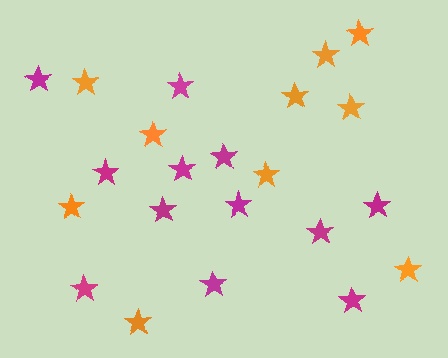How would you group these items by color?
There are 2 groups: one group of orange stars (10) and one group of magenta stars (12).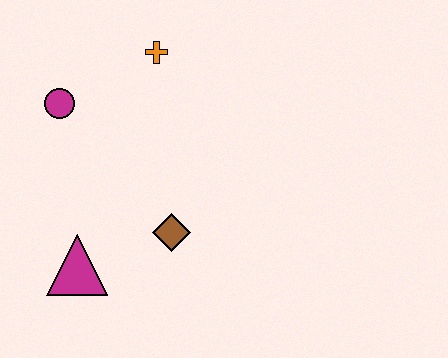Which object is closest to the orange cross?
The magenta circle is closest to the orange cross.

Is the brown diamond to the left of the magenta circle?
No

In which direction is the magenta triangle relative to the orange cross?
The magenta triangle is below the orange cross.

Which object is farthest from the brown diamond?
The orange cross is farthest from the brown diamond.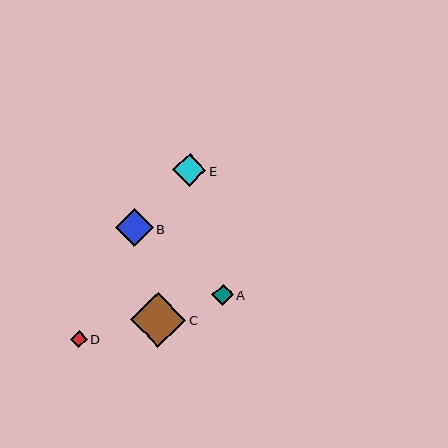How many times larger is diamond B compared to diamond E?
Diamond B is approximately 1.1 times the size of diamond E.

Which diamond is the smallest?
Diamond D is the smallest with a size of approximately 17 pixels.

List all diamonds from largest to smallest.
From largest to smallest: C, B, E, A, D.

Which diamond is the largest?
Diamond C is the largest with a size of approximately 55 pixels.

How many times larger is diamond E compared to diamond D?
Diamond E is approximately 1.9 times the size of diamond D.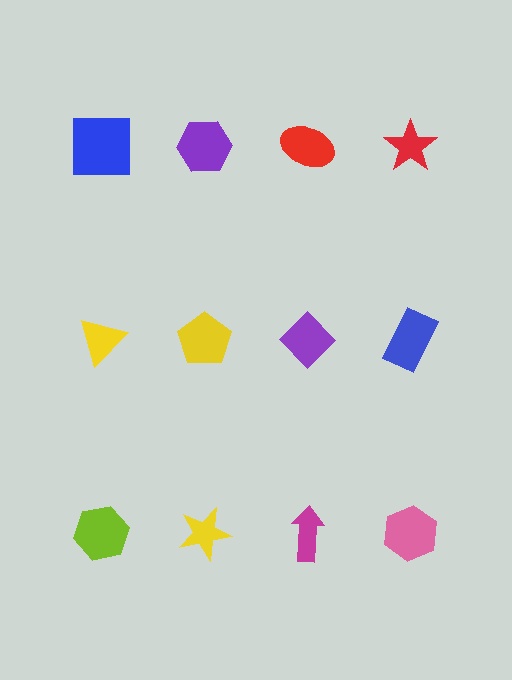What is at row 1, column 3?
A red ellipse.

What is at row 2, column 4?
A blue rectangle.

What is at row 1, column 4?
A red star.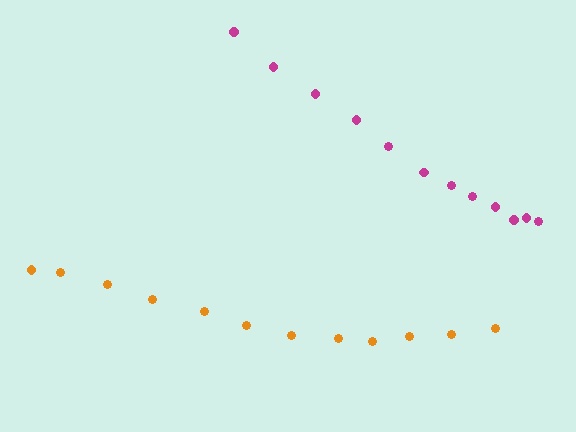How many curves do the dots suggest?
There are 2 distinct paths.